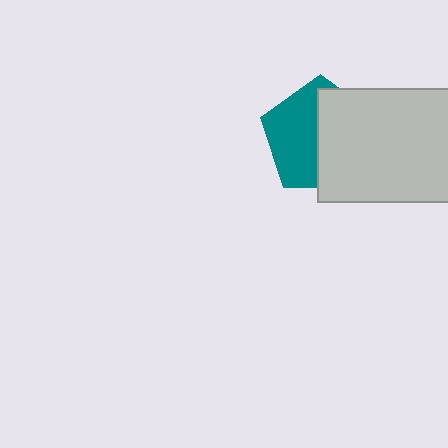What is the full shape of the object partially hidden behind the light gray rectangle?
The partially hidden object is a teal pentagon.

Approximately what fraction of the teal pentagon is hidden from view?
Roughly 52% of the teal pentagon is hidden behind the light gray rectangle.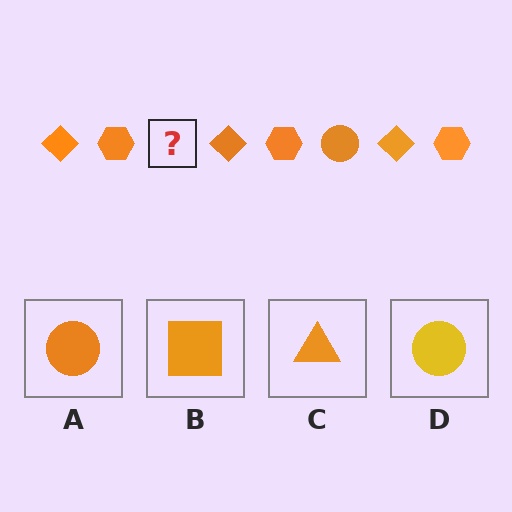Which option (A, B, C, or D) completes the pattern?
A.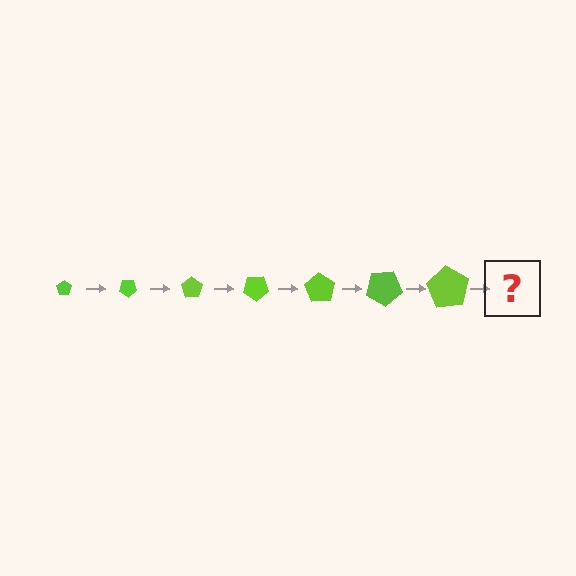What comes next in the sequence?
The next element should be a pentagon, larger than the previous one and rotated 245 degrees from the start.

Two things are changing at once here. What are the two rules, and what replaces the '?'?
The two rules are that the pentagon grows larger each step and it rotates 35 degrees each step. The '?' should be a pentagon, larger than the previous one and rotated 245 degrees from the start.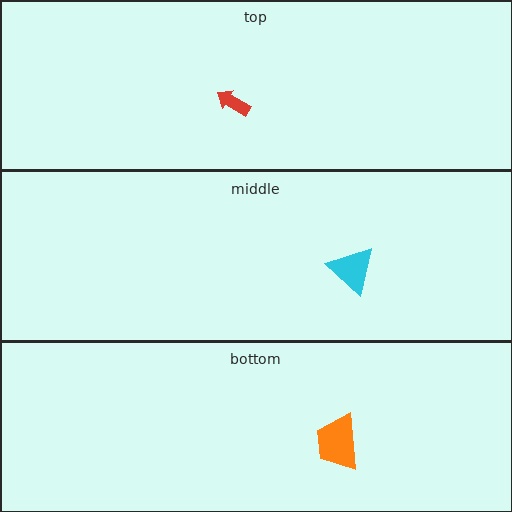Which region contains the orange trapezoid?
The bottom region.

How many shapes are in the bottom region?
1.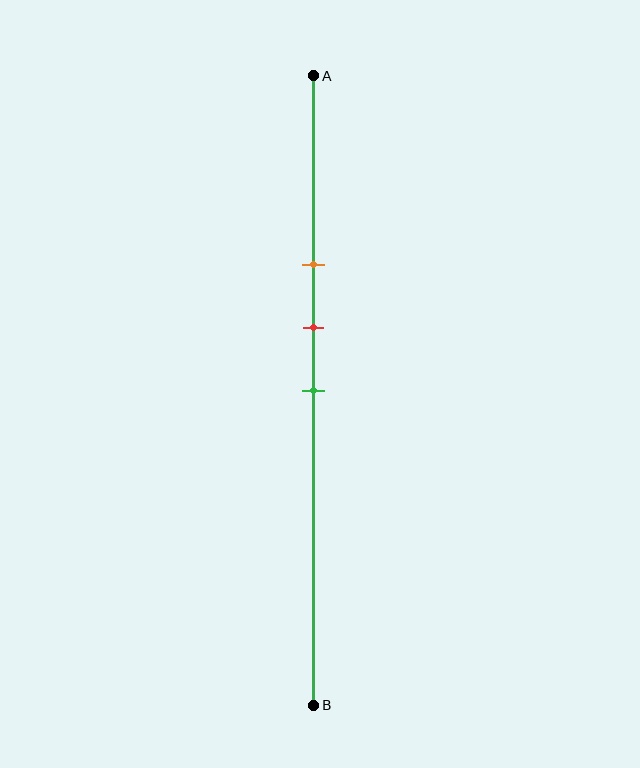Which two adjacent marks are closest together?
The red and green marks are the closest adjacent pair.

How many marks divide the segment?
There are 3 marks dividing the segment.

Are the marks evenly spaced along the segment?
Yes, the marks are approximately evenly spaced.